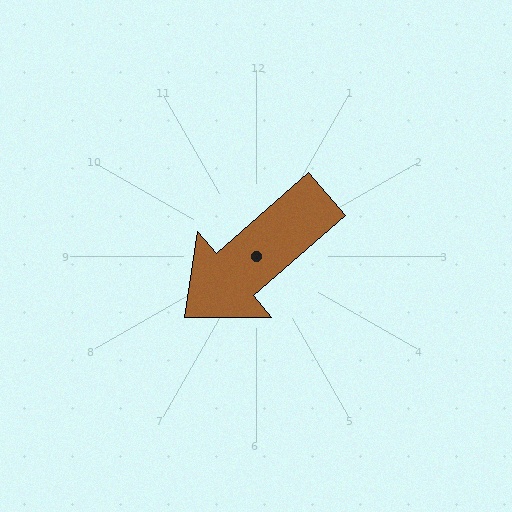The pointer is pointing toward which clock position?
Roughly 8 o'clock.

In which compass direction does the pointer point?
Southwest.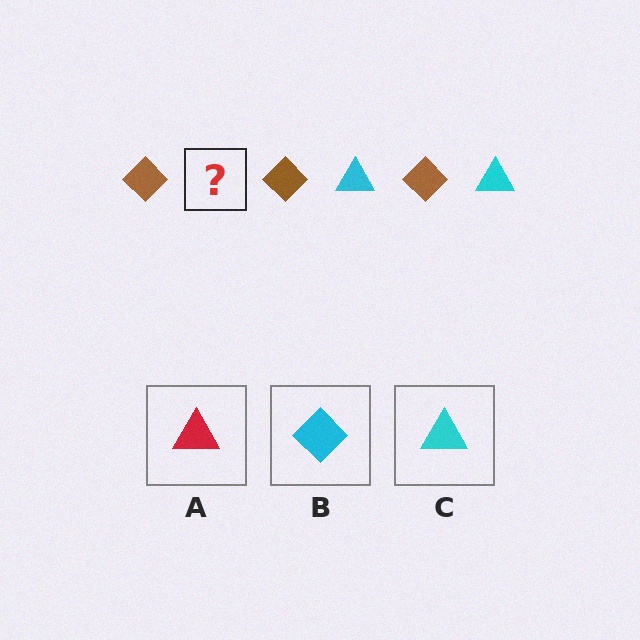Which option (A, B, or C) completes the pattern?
C.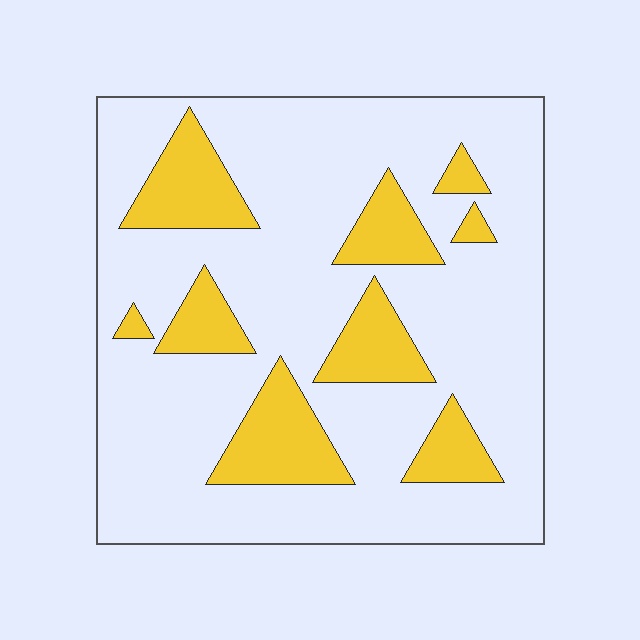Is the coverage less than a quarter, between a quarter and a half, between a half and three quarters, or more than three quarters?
Less than a quarter.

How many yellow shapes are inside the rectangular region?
9.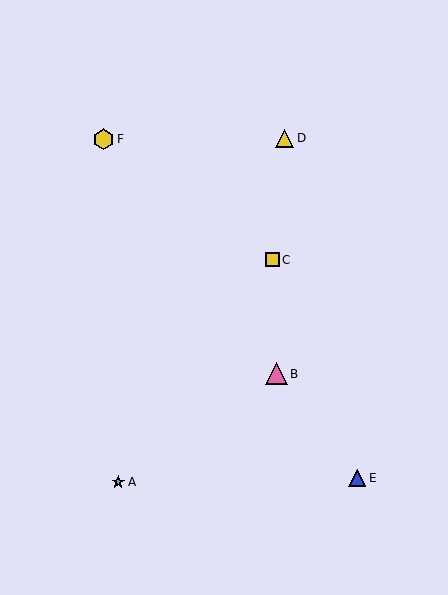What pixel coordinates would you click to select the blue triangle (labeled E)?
Click at (357, 478) to select the blue triangle E.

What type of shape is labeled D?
Shape D is a yellow triangle.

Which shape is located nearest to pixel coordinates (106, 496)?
The cyan star (labeled A) at (118, 482) is nearest to that location.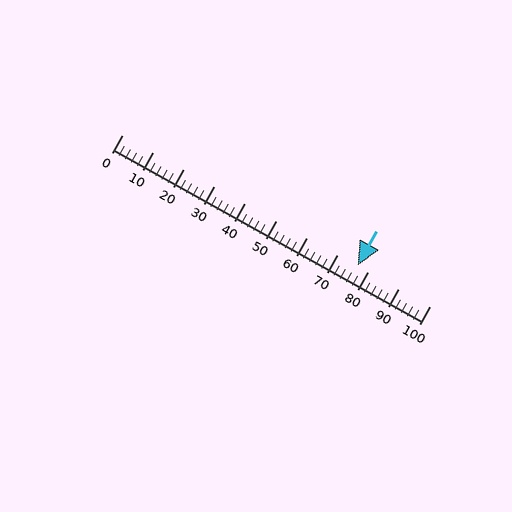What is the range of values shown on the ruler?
The ruler shows values from 0 to 100.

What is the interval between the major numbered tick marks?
The major tick marks are spaced 10 units apart.